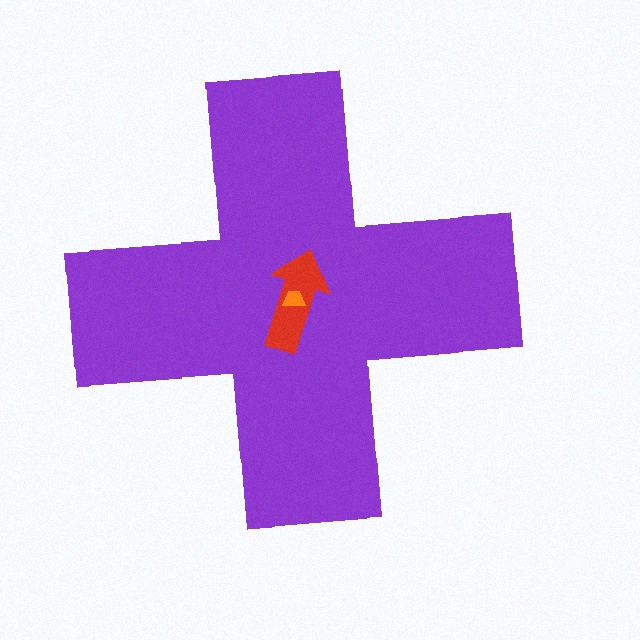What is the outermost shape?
The purple cross.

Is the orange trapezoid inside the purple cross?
Yes.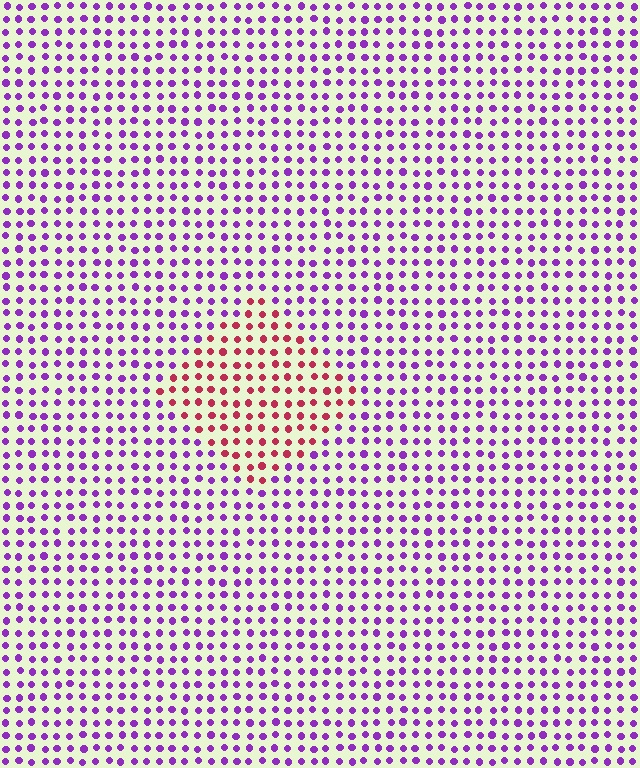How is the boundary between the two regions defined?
The boundary is defined purely by a slight shift in hue (about 63 degrees). Spacing, size, and orientation are identical on both sides.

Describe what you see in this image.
The image is filled with small purple elements in a uniform arrangement. A diamond-shaped region is visible where the elements are tinted to a slightly different hue, forming a subtle color boundary.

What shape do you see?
I see a diamond.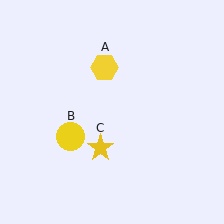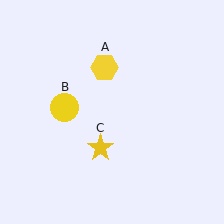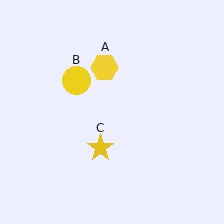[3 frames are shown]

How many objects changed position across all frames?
1 object changed position: yellow circle (object B).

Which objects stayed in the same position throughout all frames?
Yellow hexagon (object A) and yellow star (object C) remained stationary.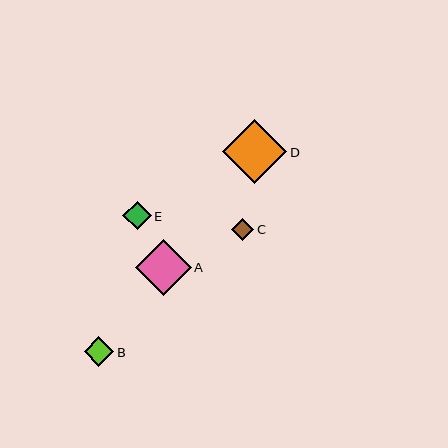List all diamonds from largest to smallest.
From largest to smallest: D, A, B, E, C.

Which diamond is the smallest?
Diamond C is the smallest with a size of approximately 22 pixels.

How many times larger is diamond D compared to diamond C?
Diamond D is approximately 2.9 times the size of diamond C.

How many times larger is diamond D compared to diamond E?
Diamond D is approximately 2.2 times the size of diamond E.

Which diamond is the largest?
Diamond D is the largest with a size of approximately 65 pixels.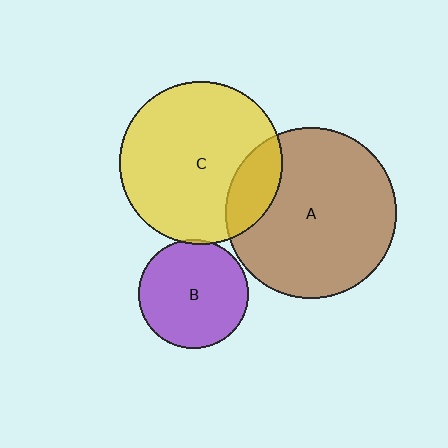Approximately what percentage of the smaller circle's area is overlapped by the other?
Approximately 20%.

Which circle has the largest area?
Circle A (brown).